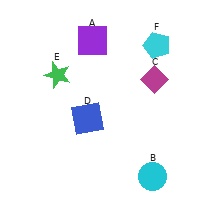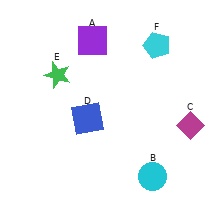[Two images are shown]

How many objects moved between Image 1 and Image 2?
1 object moved between the two images.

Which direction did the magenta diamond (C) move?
The magenta diamond (C) moved down.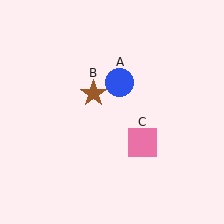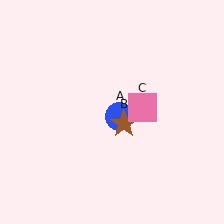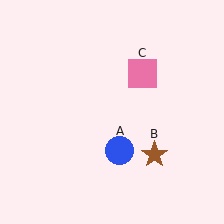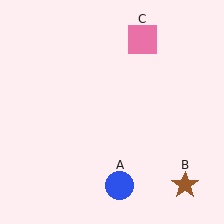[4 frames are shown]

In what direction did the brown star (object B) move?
The brown star (object B) moved down and to the right.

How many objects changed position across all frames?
3 objects changed position: blue circle (object A), brown star (object B), pink square (object C).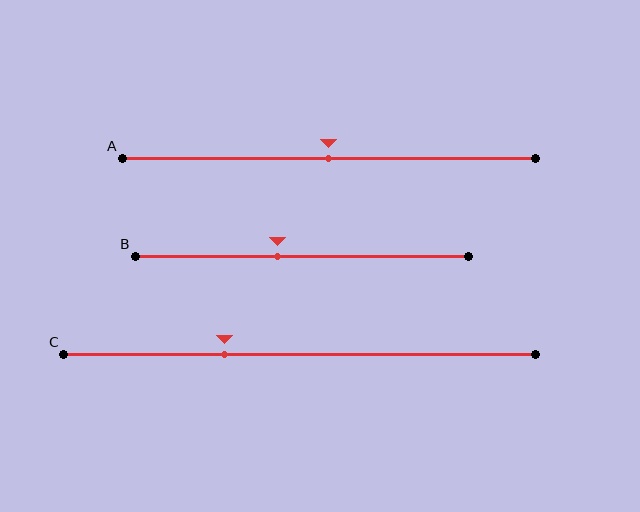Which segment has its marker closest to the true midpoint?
Segment A has its marker closest to the true midpoint.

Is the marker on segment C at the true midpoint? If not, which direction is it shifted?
No, the marker on segment C is shifted to the left by about 16% of the segment length.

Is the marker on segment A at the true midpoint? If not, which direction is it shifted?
Yes, the marker on segment A is at the true midpoint.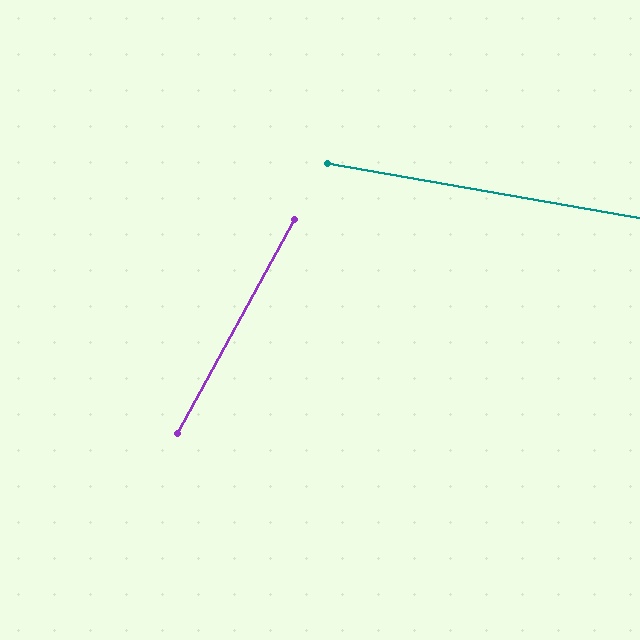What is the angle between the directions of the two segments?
Approximately 71 degrees.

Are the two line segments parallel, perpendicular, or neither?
Neither parallel nor perpendicular — they differ by about 71°.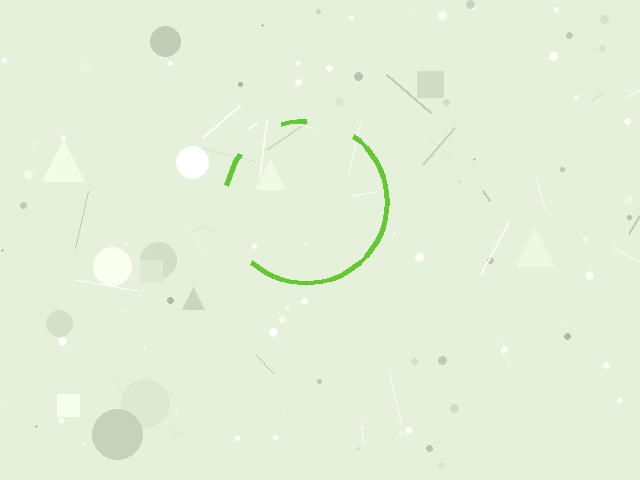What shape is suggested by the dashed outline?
The dashed outline suggests a circle.